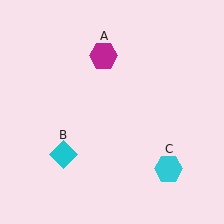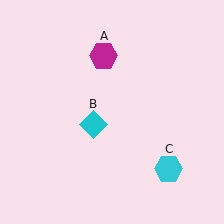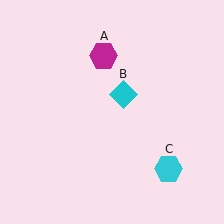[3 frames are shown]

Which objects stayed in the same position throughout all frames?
Magenta hexagon (object A) and cyan hexagon (object C) remained stationary.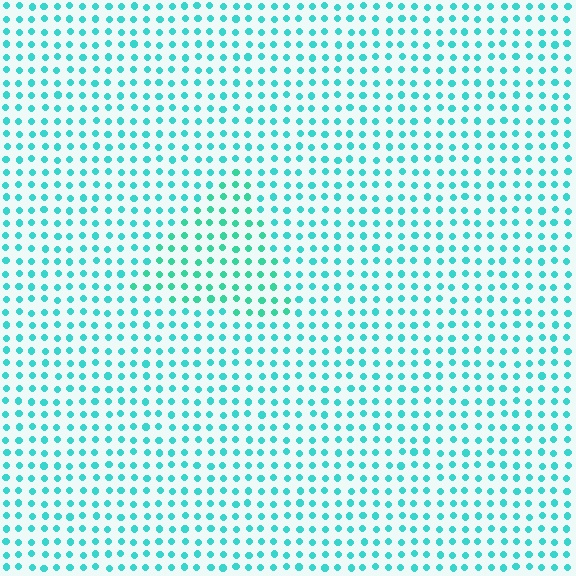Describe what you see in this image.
The image is filled with small cyan elements in a uniform arrangement. A triangle-shaped region is visible where the elements are tinted to a slightly different hue, forming a subtle color boundary.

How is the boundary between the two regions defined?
The boundary is defined purely by a slight shift in hue (about 18 degrees). Spacing, size, and orientation are identical on both sides.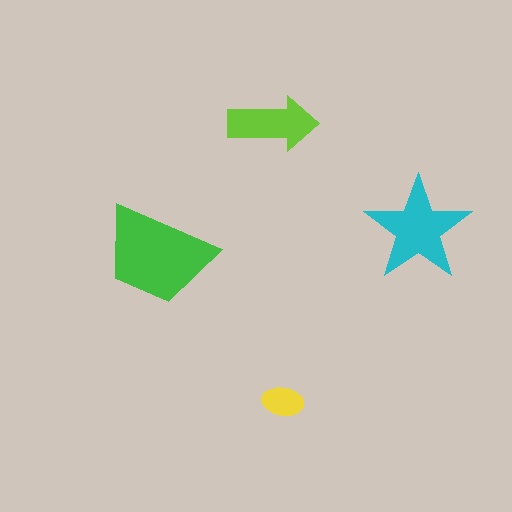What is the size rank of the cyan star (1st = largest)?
2nd.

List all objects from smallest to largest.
The yellow ellipse, the lime arrow, the cyan star, the green trapezoid.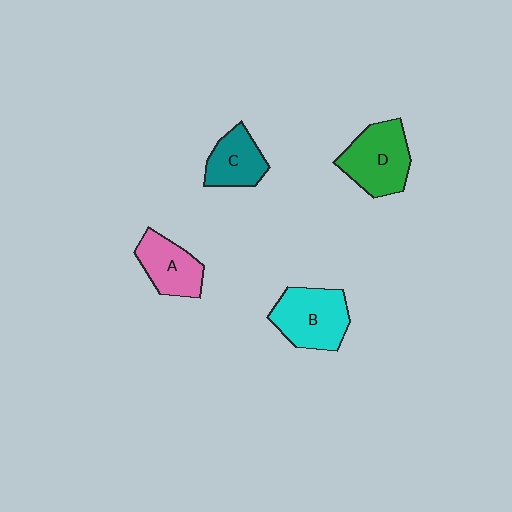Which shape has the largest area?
Shape B (cyan).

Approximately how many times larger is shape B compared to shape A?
Approximately 1.3 times.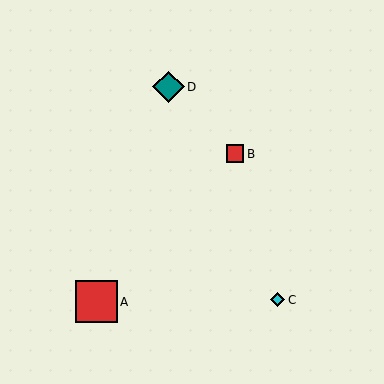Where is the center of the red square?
The center of the red square is at (235, 154).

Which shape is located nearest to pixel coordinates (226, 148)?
The red square (labeled B) at (235, 154) is nearest to that location.